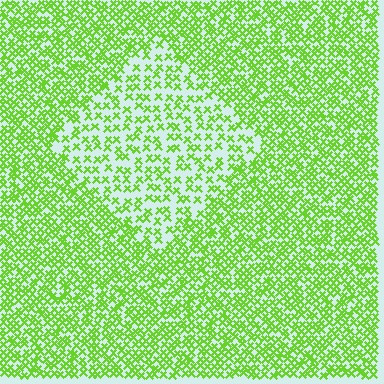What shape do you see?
I see a diamond.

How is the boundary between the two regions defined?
The boundary is defined by a change in element density (approximately 2.0x ratio). All elements are the same color, size, and shape.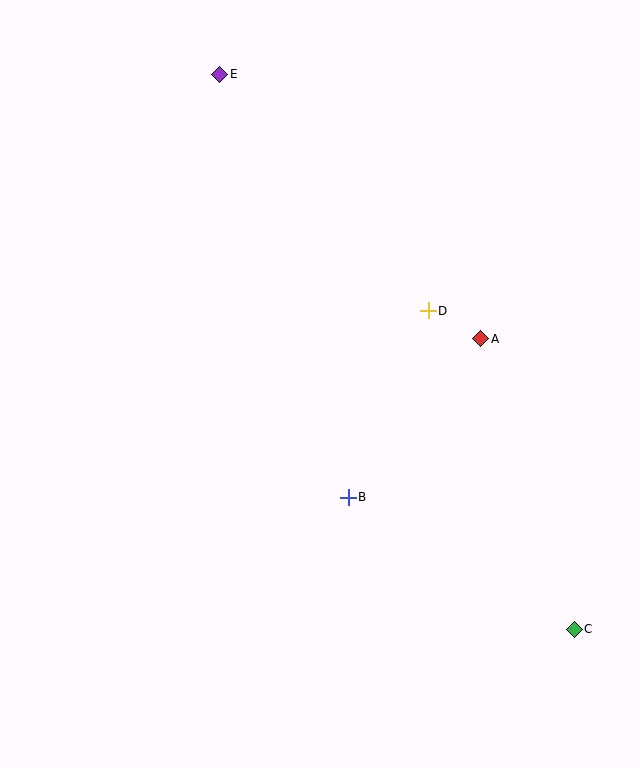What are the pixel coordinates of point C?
Point C is at (574, 629).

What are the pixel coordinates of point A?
Point A is at (481, 339).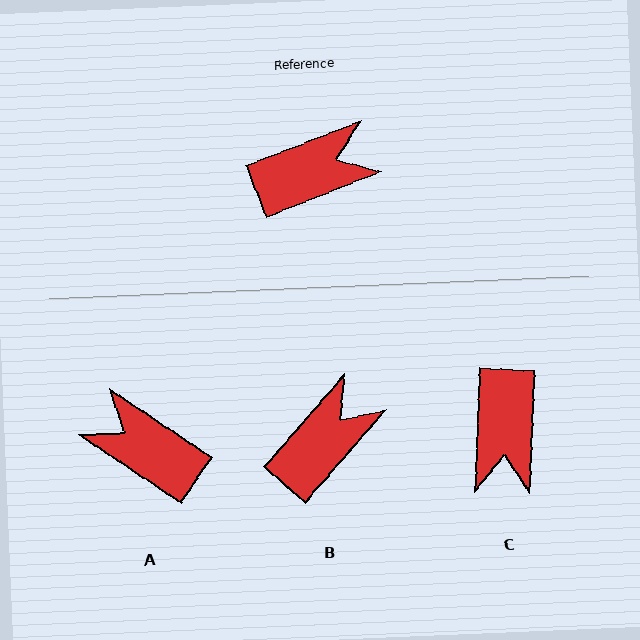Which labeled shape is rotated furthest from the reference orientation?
A, about 125 degrees away.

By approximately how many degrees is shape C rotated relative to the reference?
Approximately 114 degrees clockwise.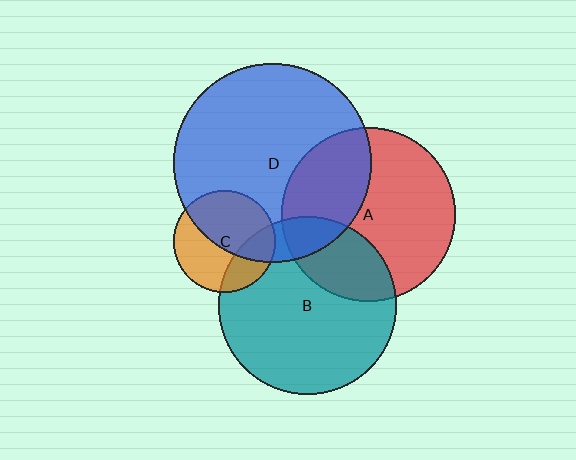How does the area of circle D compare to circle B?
Approximately 1.2 times.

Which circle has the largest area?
Circle D (blue).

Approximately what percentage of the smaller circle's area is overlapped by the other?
Approximately 15%.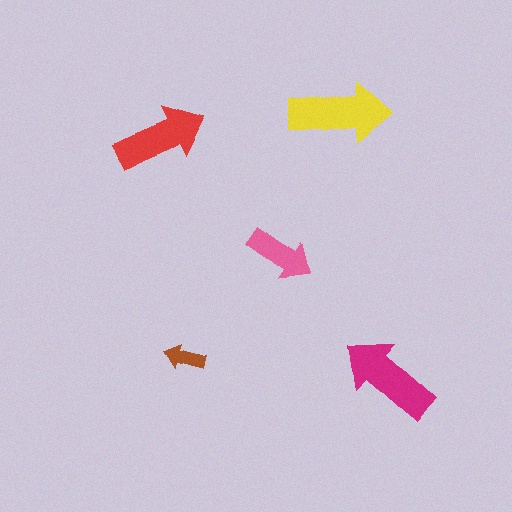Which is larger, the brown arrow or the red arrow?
The red one.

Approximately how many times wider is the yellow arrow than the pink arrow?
About 1.5 times wider.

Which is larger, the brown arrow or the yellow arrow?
The yellow one.